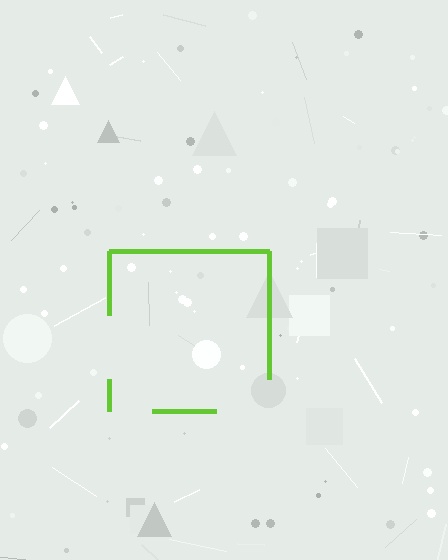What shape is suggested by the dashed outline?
The dashed outline suggests a square.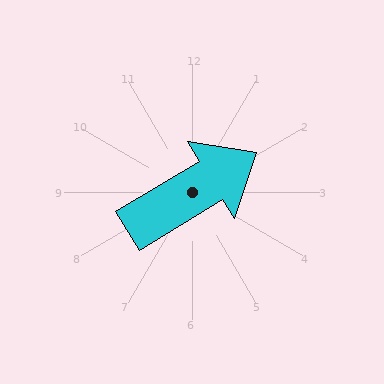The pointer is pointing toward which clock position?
Roughly 2 o'clock.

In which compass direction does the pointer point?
Northeast.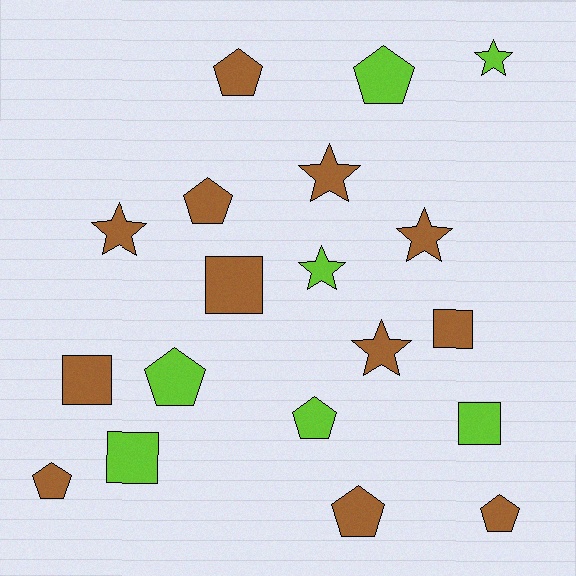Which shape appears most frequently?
Pentagon, with 8 objects.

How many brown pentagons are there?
There are 5 brown pentagons.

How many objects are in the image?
There are 19 objects.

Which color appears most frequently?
Brown, with 12 objects.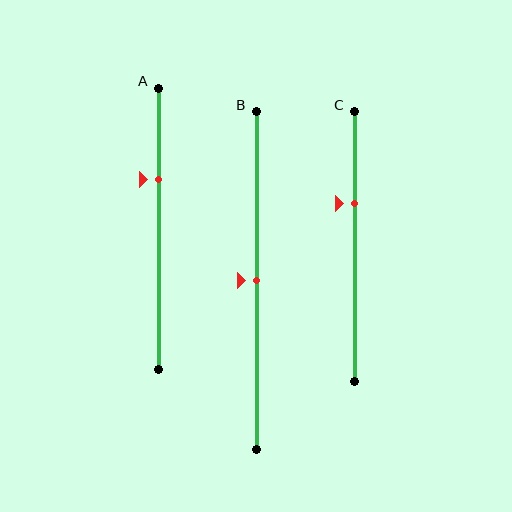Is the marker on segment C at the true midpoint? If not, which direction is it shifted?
No, the marker on segment C is shifted upward by about 16% of the segment length.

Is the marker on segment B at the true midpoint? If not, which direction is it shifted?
Yes, the marker on segment B is at the true midpoint.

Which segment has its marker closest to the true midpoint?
Segment B has its marker closest to the true midpoint.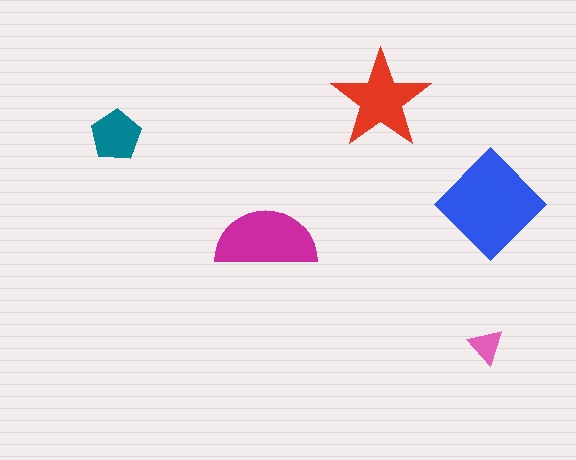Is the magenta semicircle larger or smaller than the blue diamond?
Smaller.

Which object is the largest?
The blue diamond.